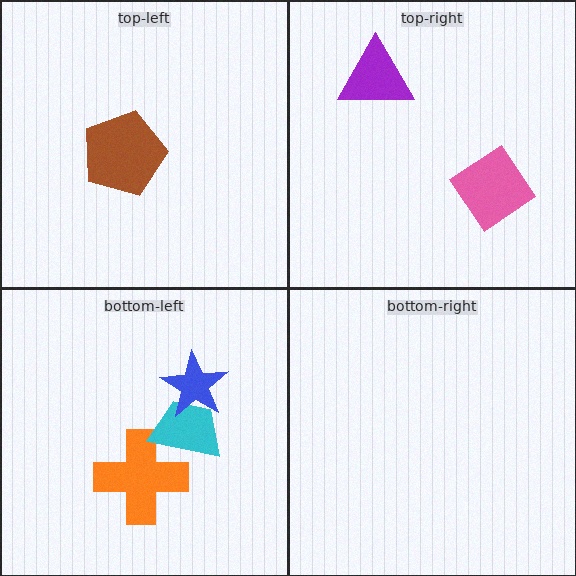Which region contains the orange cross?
The bottom-left region.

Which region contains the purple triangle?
The top-right region.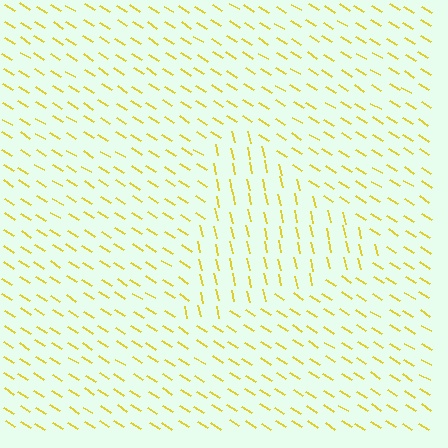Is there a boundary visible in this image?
Yes, there is a texture boundary formed by a change in line orientation.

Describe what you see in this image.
The image is filled with small yellow line segments. A triangle region in the image has lines oriented differently from the surrounding lines, creating a visible texture boundary.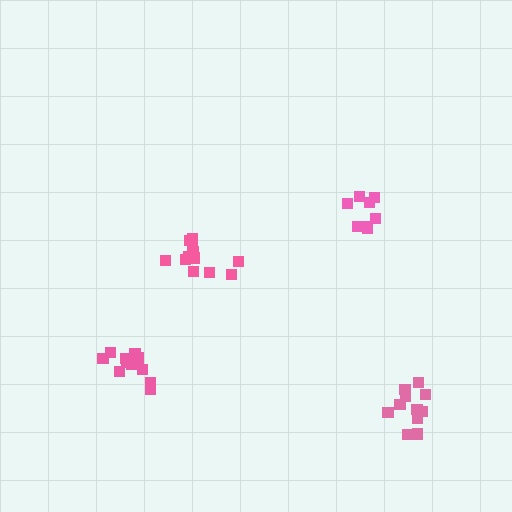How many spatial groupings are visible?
There are 4 spatial groupings.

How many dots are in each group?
Group 1: 8 dots, Group 2: 13 dots, Group 3: 11 dots, Group 4: 11 dots (43 total).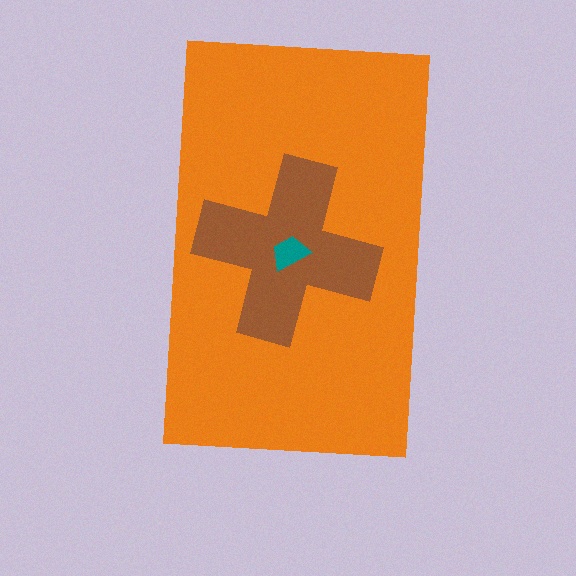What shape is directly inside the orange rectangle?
The brown cross.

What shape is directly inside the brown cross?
The teal trapezoid.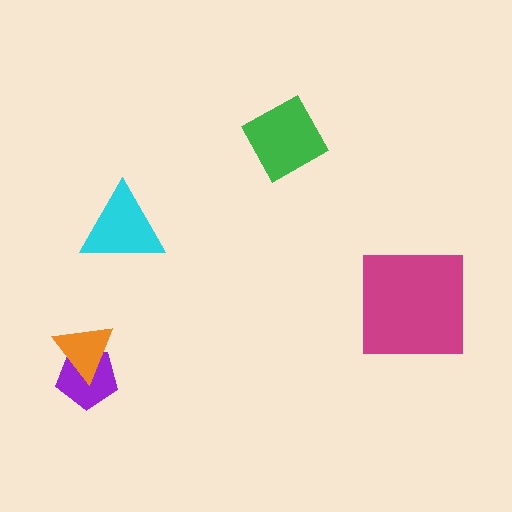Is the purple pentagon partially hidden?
Yes, it is partially covered by another shape.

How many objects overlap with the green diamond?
0 objects overlap with the green diamond.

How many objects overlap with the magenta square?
0 objects overlap with the magenta square.